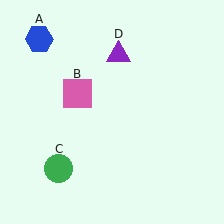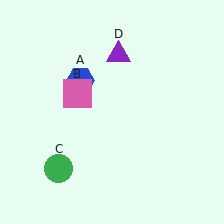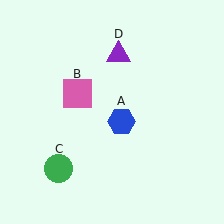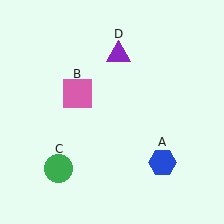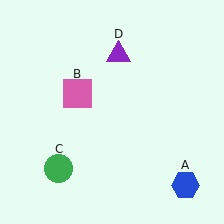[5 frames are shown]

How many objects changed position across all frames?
1 object changed position: blue hexagon (object A).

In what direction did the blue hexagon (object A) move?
The blue hexagon (object A) moved down and to the right.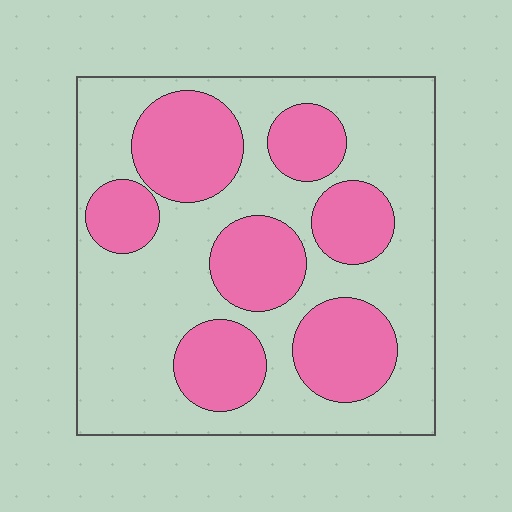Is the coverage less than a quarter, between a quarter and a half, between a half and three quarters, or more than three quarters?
Between a quarter and a half.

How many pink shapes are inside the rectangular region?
7.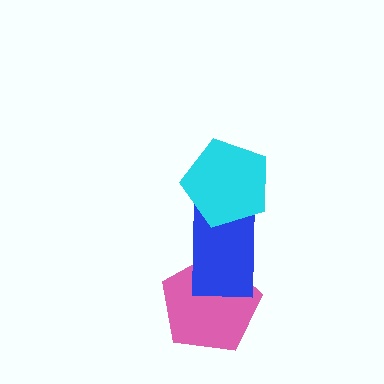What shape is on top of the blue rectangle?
The cyan pentagon is on top of the blue rectangle.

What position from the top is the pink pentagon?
The pink pentagon is 3rd from the top.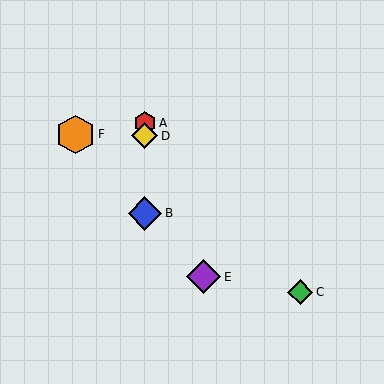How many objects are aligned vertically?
3 objects (A, B, D) are aligned vertically.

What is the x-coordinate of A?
Object A is at x≈145.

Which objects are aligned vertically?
Objects A, B, D are aligned vertically.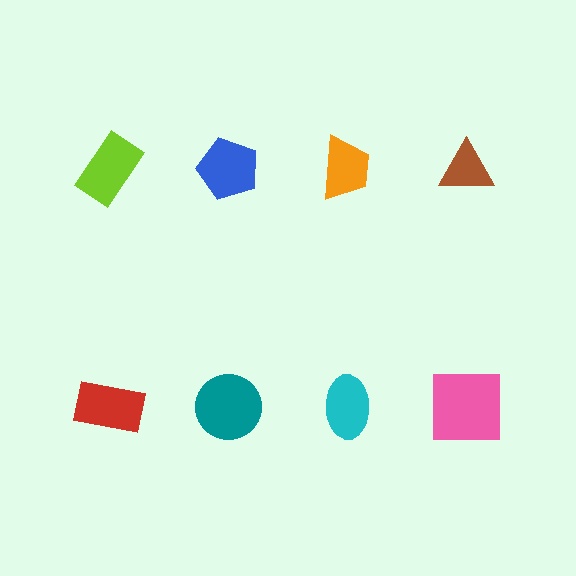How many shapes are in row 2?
4 shapes.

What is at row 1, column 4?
A brown triangle.